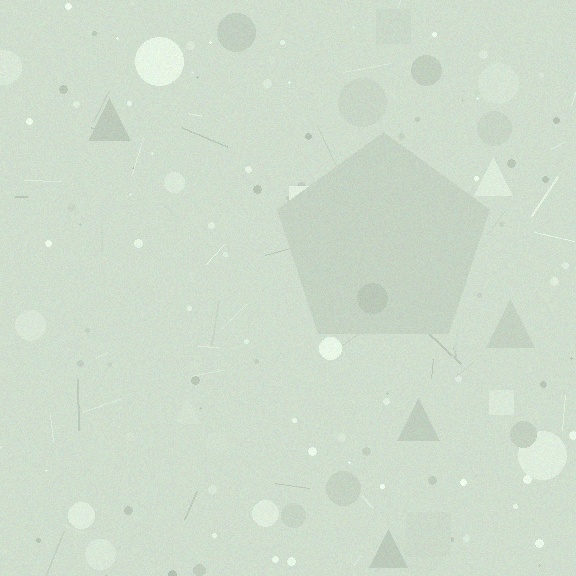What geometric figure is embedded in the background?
A pentagon is embedded in the background.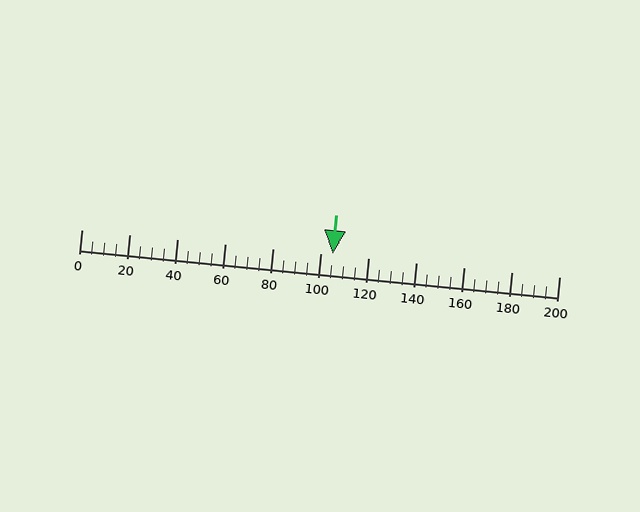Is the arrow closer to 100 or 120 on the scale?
The arrow is closer to 100.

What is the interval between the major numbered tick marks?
The major tick marks are spaced 20 units apart.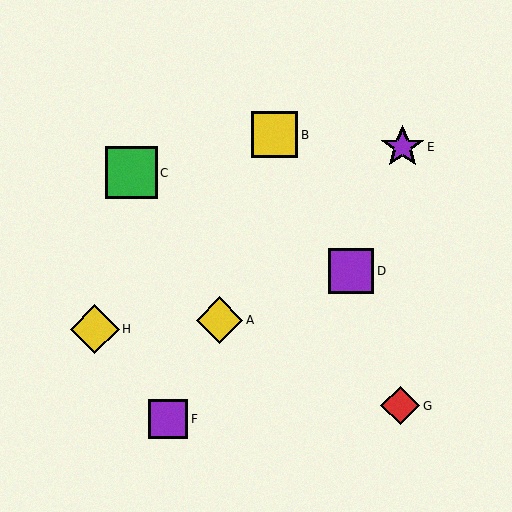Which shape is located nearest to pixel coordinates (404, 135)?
The purple star (labeled E) at (403, 147) is nearest to that location.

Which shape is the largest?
The green square (labeled C) is the largest.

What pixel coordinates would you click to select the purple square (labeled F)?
Click at (168, 419) to select the purple square F.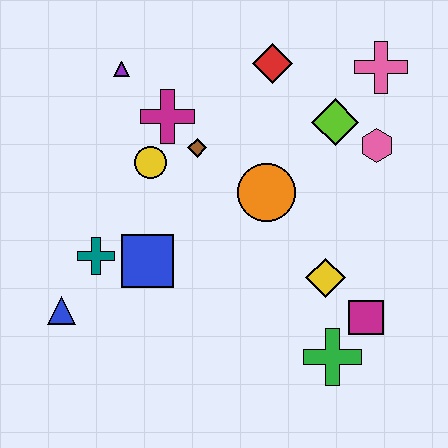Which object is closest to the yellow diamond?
The magenta square is closest to the yellow diamond.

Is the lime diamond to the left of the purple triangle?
No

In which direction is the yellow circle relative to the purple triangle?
The yellow circle is below the purple triangle.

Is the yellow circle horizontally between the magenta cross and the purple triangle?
Yes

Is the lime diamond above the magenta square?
Yes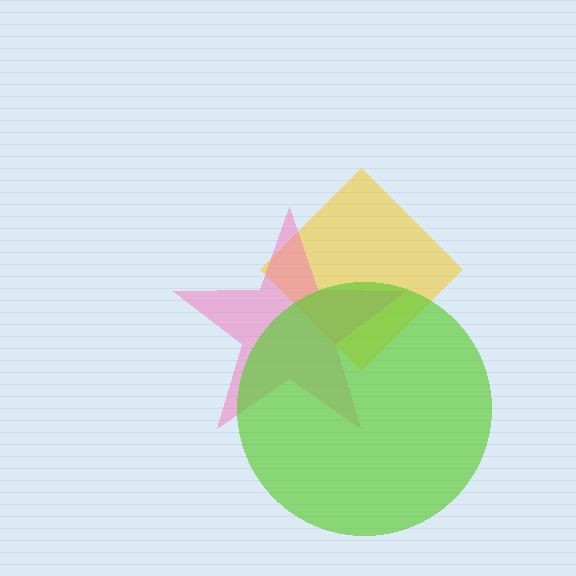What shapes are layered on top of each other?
The layered shapes are: a yellow diamond, a pink star, a lime circle.